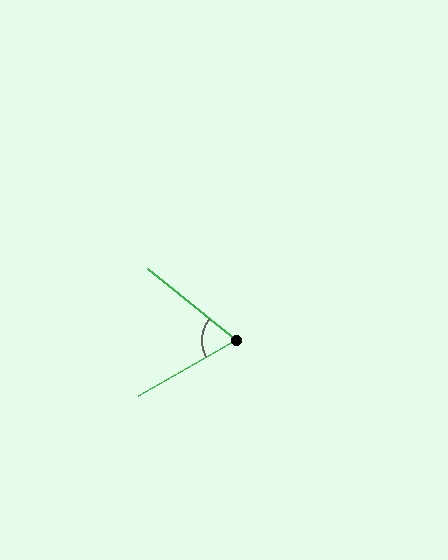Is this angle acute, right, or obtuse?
It is acute.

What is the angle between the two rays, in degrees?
Approximately 69 degrees.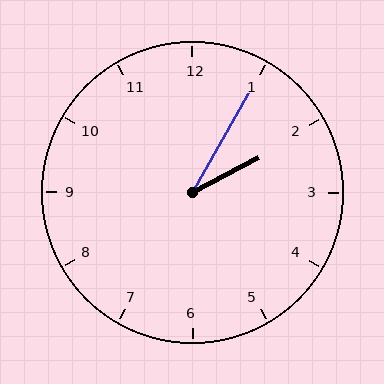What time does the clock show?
2:05.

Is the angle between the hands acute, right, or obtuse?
It is acute.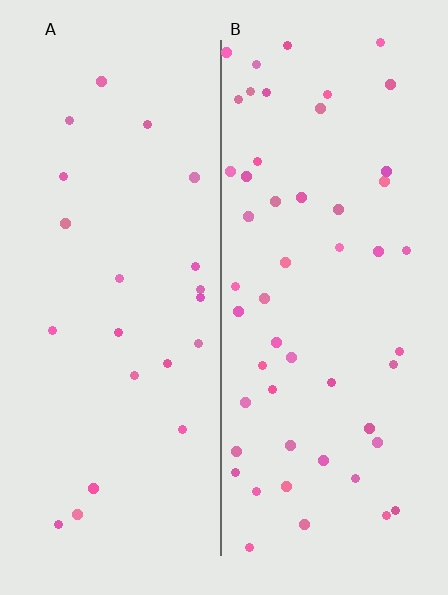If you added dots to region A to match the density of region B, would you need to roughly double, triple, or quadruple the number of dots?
Approximately double.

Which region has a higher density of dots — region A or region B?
B (the right).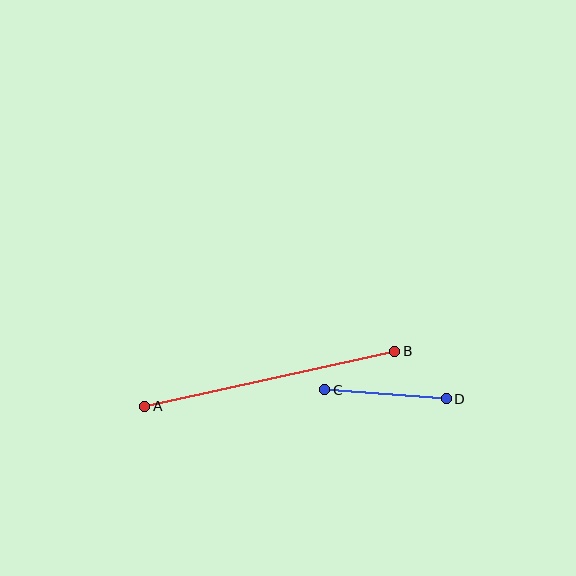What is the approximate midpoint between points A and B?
The midpoint is at approximately (270, 379) pixels.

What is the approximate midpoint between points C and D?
The midpoint is at approximately (386, 394) pixels.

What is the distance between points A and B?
The distance is approximately 256 pixels.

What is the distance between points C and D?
The distance is approximately 122 pixels.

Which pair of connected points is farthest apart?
Points A and B are farthest apart.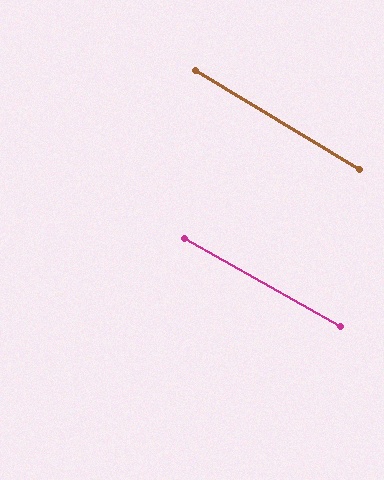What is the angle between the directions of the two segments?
Approximately 2 degrees.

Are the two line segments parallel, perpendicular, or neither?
Parallel — their directions differ by only 1.6°.